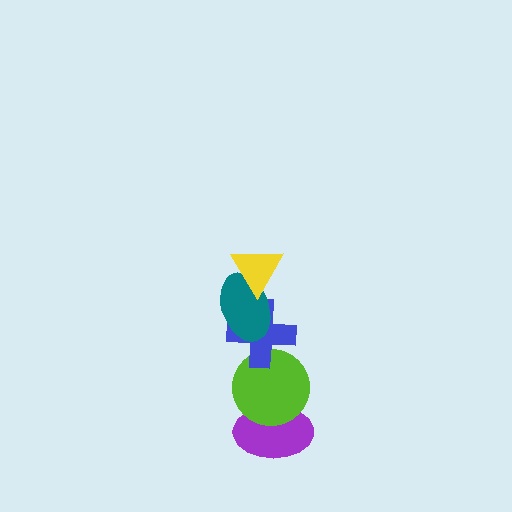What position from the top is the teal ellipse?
The teal ellipse is 2nd from the top.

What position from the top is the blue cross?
The blue cross is 3rd from the top.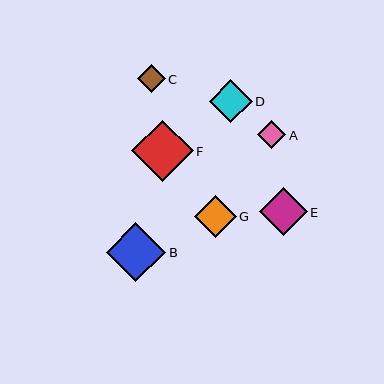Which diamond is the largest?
Diamond F is the largest with a size of approximately 62 pixels.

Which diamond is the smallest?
Diamond C is the smallest with a size of approximately 28 pixels.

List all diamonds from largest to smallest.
From largest to smallest: F, B, E, D, G, A, C.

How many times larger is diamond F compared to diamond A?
Diamond F is approximately 2.2 times the size of diamond A.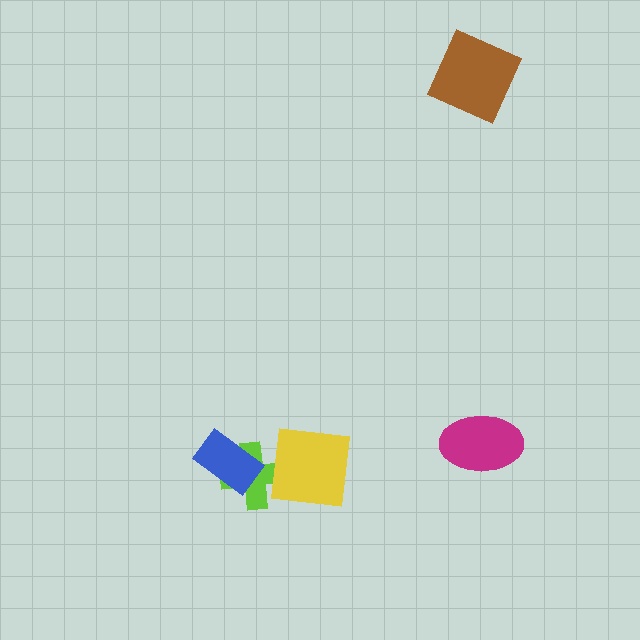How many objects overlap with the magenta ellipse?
0 objects overlap with the magenta ellipse.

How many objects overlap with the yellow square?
1 object overlaps with the yellow square.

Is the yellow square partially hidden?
No, no other shape covers it.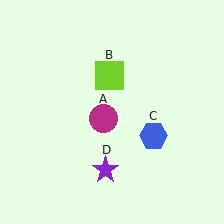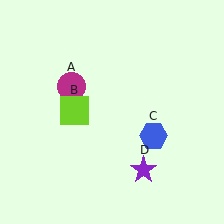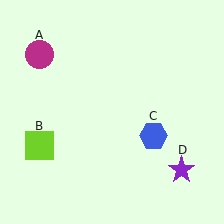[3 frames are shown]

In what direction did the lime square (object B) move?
The lime square (object B) moved down and to the left.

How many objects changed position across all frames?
3 objects changed position: magenta circle (object A), lime square (object B), purple star (object D).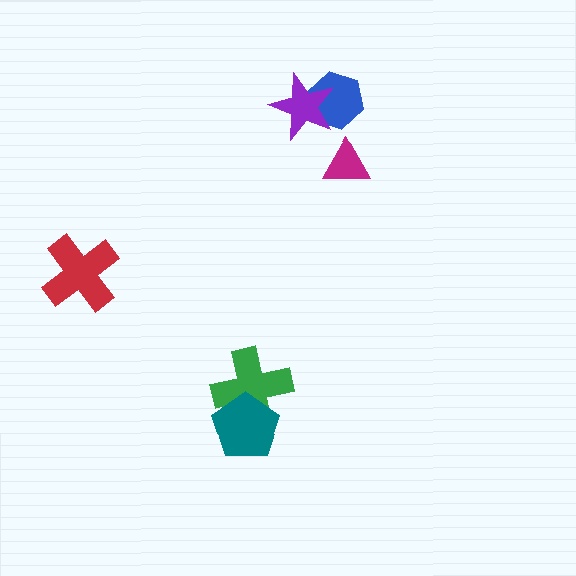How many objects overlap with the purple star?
1 object overlaps with the purple star.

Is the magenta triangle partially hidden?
No, no other shape covers it.